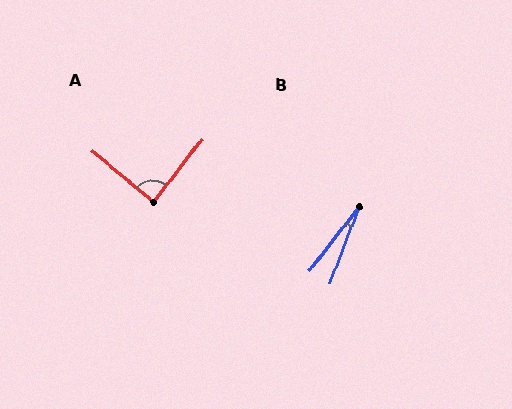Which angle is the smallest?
B, at approximately 17 degrees.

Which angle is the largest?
A, at approximately 88 degrees.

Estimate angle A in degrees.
Approximately 88 degrees.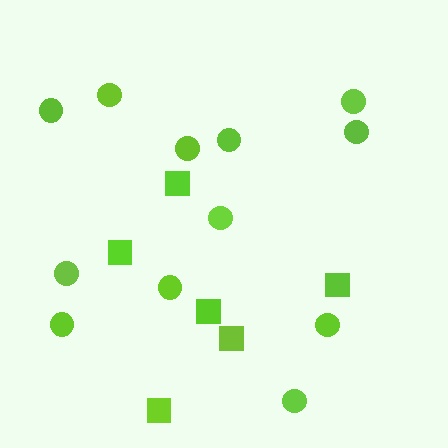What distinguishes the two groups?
There are 2 groups: one group of circles (12) and one group of squares (6).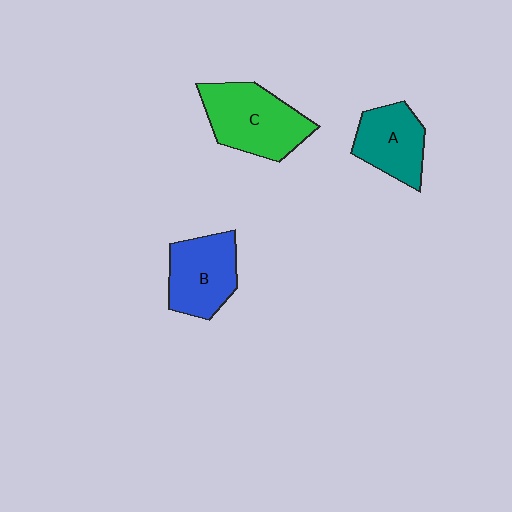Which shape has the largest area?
Shape C (green).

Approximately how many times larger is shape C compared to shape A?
Approximately 1.4 times.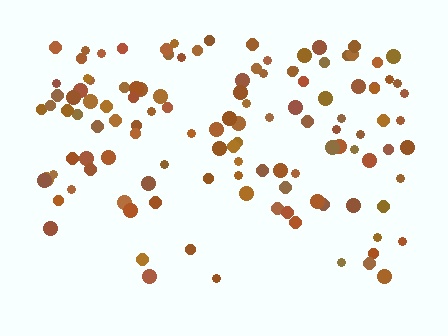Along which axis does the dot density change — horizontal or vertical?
Vertical.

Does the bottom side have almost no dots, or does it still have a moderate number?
Still a moderate number, just noticeably fewer than the top.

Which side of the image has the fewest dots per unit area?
The bottom.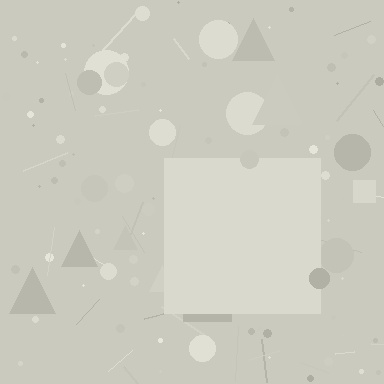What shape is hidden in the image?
A square is hidden in the image.